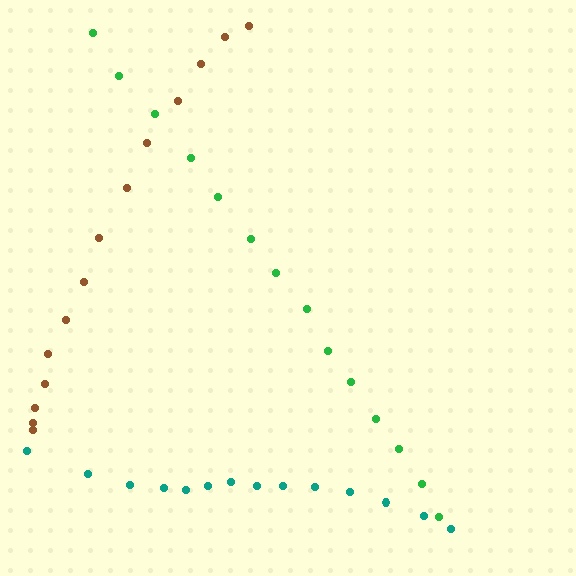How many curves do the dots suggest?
There are 3 distinct paths.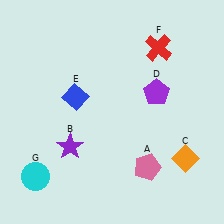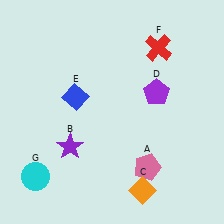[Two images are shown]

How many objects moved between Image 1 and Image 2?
1 object moved between the two images.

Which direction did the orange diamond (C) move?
The orange diamond (C) moved left.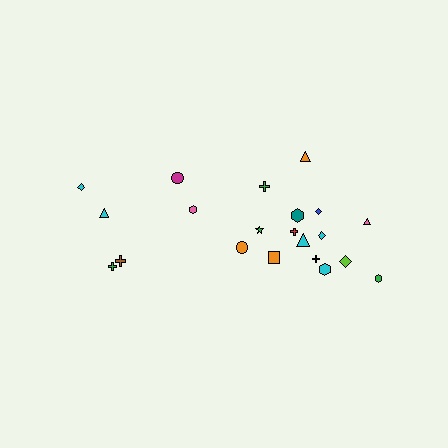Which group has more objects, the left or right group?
The right group.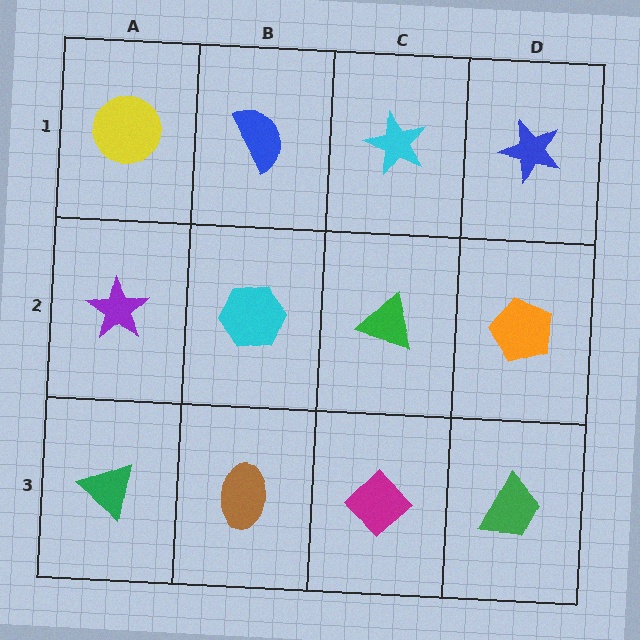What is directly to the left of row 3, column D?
A magenta diamond.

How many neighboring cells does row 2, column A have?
3.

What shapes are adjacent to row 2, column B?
A blue semicircle (row 1, column B), a brown ellipse (row 3, column B), a purple star (row 2, column A), a green triangle (row 2, column C).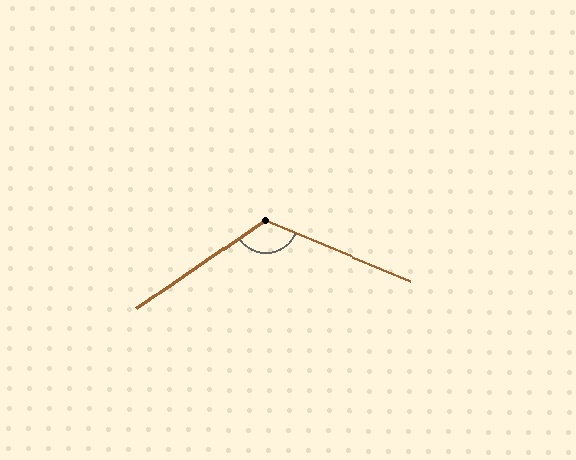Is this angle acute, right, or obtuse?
It is obtuse.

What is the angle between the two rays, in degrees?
Approximately 123 degrees.